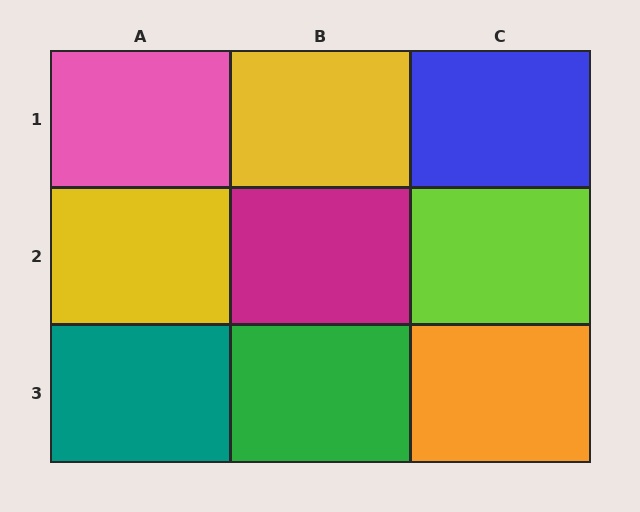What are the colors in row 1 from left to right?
Pink, yellow, blue.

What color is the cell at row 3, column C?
Orange.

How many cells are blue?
1 cell is blue.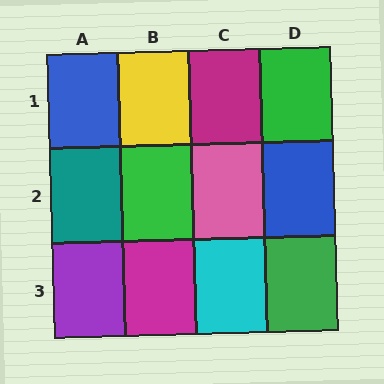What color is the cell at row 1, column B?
Yellow.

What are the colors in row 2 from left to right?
Teal, green, pink, blue.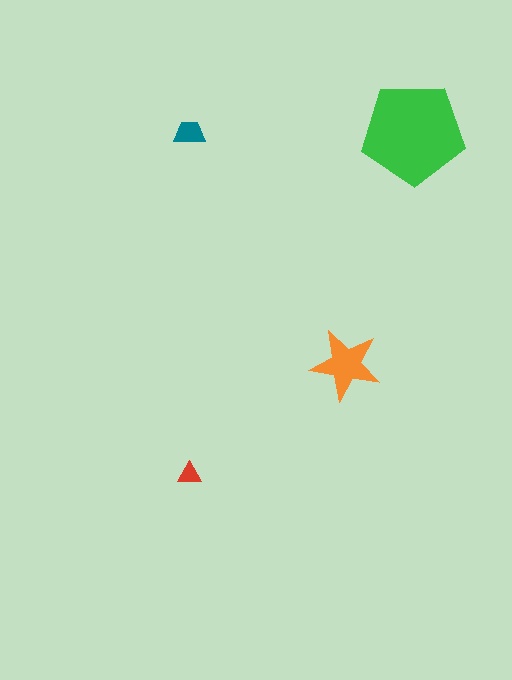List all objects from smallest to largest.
The red triangle, the teal trapezoid, the orange star, the green pentagon.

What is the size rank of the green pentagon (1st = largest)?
1st.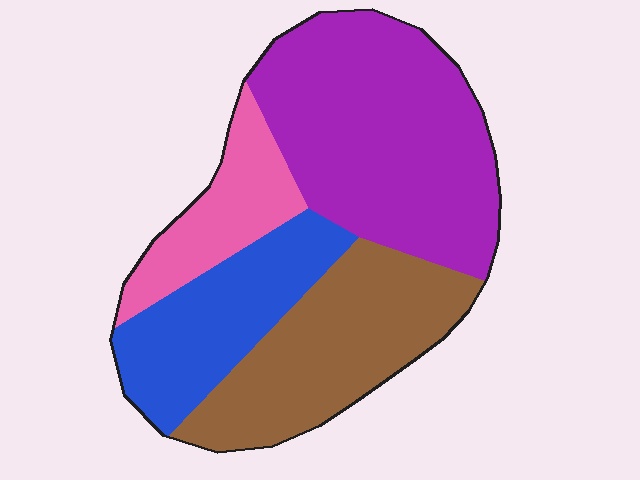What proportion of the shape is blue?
Blue covers 20% of the shape.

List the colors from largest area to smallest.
From largest to smallest: purple, brown, blue, pink.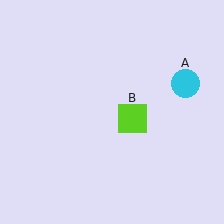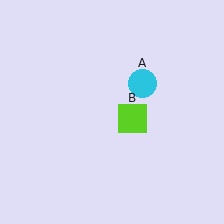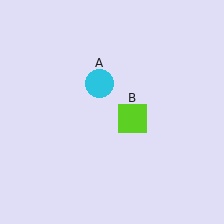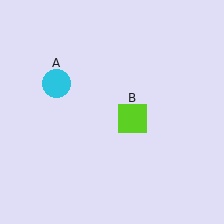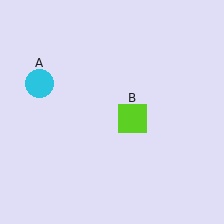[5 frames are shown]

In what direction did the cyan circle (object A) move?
The cyan circle (object A) moved left.